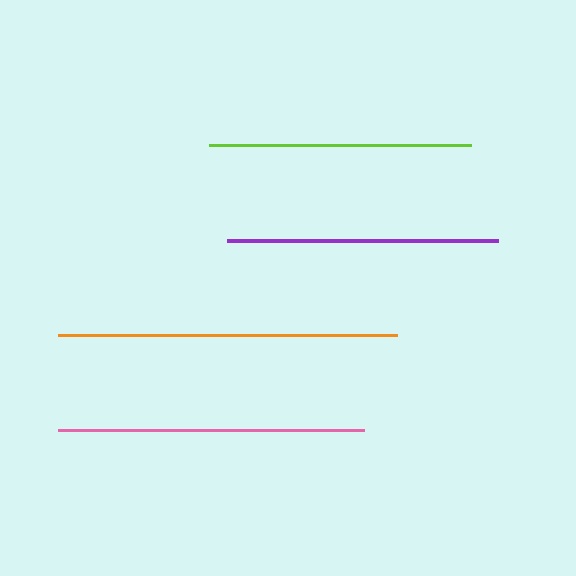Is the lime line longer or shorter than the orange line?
The orange line is longer than the lime line.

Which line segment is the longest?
The orange line is the longest at approximately 339 pixels.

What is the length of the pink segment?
The pink segment is approximately 306 pixels long.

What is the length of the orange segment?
The orange segment is approximately 339 pixels long.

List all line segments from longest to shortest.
From longest to shortest: orange, pink, purple, lime.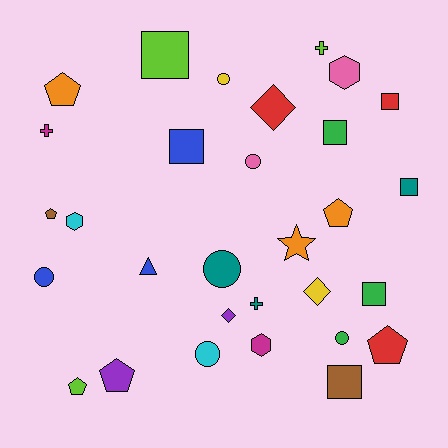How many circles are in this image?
There are 6 circles.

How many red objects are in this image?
There are 3 red objects.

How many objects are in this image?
There are 30 objects.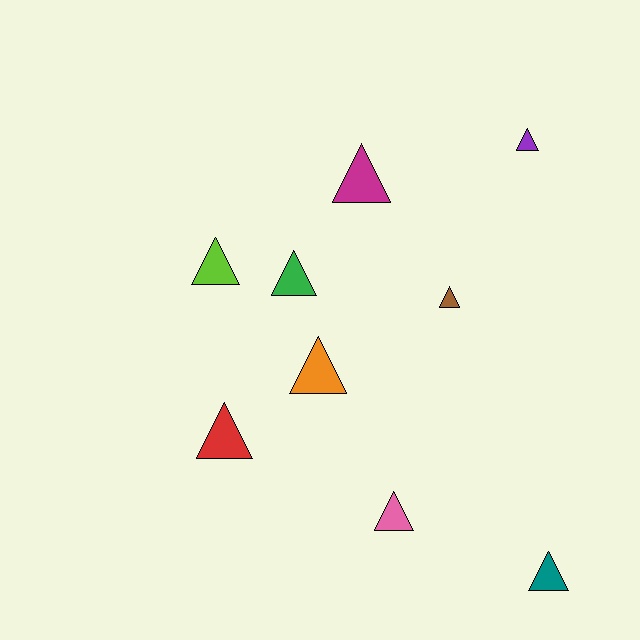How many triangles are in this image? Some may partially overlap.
There are 9 triangles.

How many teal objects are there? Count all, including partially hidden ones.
There is 1 teal object.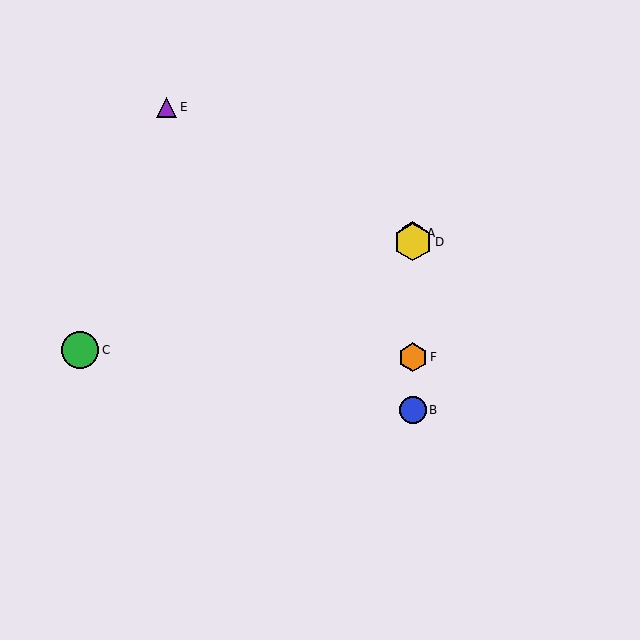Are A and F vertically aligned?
Yes, both are at x≈413.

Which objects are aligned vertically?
Objects A, B, D, F are aligned vertically.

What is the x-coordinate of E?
Object E is at x≈167.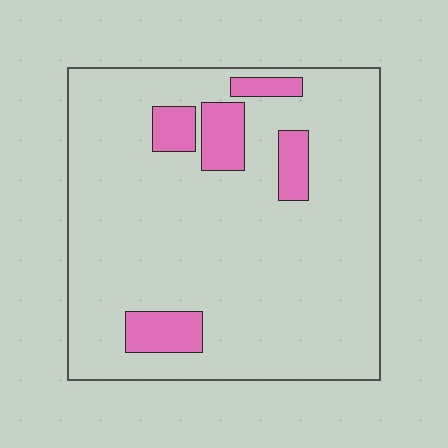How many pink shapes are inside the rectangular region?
5.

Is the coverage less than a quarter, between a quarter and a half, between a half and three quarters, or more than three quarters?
Less than a quarter.